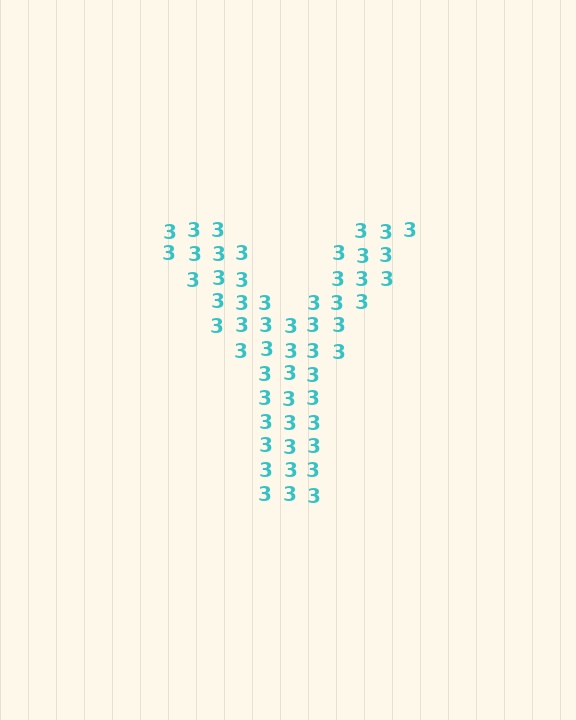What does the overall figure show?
The overall figure shows the letter Y.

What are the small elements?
The small elements are digit 3's.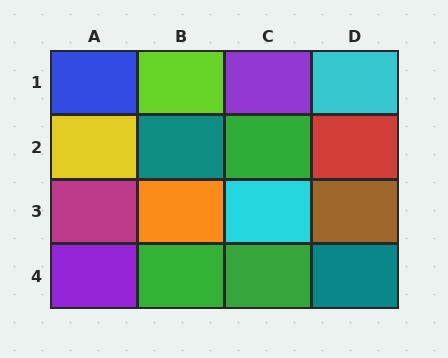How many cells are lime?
1 cell is lime.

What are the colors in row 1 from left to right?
Blue, lime, purple, cyan.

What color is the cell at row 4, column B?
Green.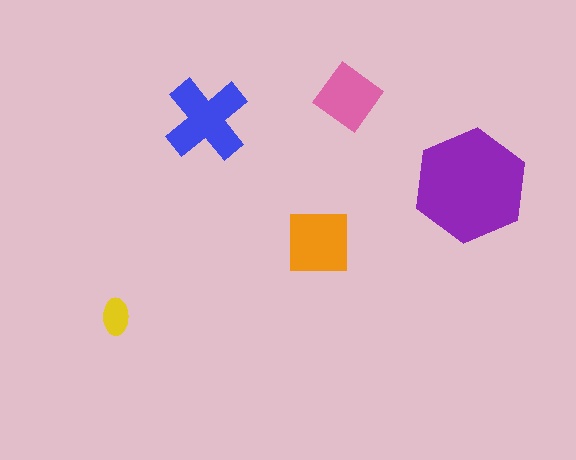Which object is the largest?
The purple hexagon.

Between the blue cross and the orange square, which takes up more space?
The blue cross.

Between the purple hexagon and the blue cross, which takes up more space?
The purple hexagon.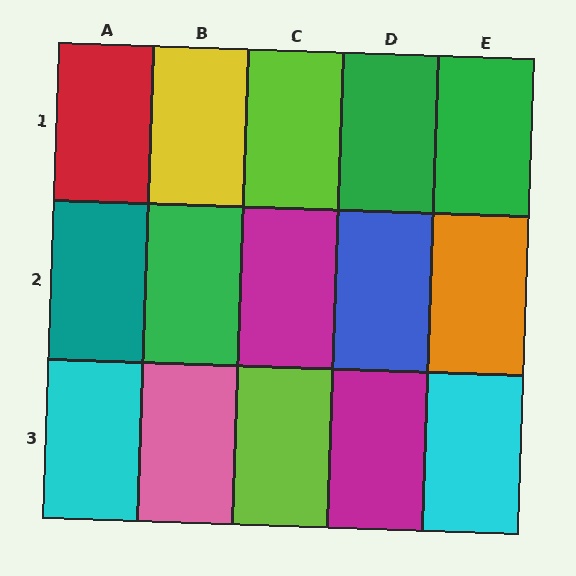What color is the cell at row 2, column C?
Magenta.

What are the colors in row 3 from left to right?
Cyan, pink, lime, magenta, cyan.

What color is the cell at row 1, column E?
Green.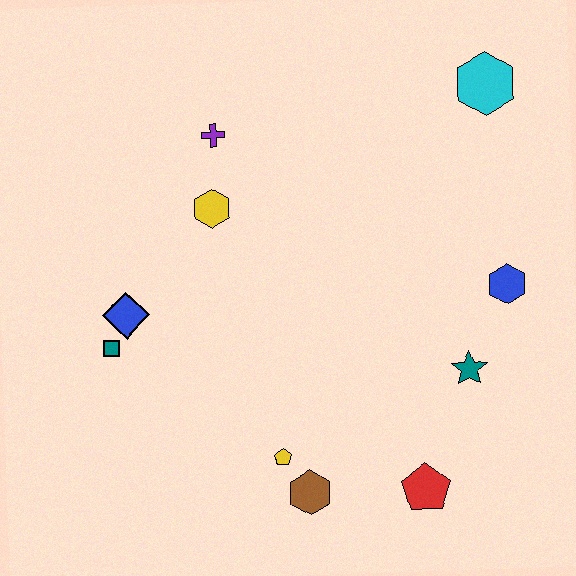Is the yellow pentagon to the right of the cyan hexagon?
No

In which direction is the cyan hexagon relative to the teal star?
The cyan hexagon is above the teal star.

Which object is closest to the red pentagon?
The brown hexagon is closest to the red pentagon.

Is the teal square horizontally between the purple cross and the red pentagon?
No